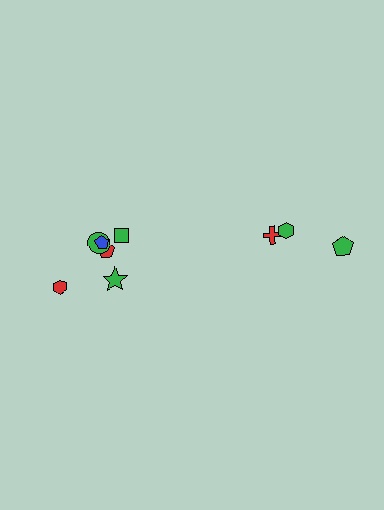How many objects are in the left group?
There are 6 objects.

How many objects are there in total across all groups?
There are 9 objects.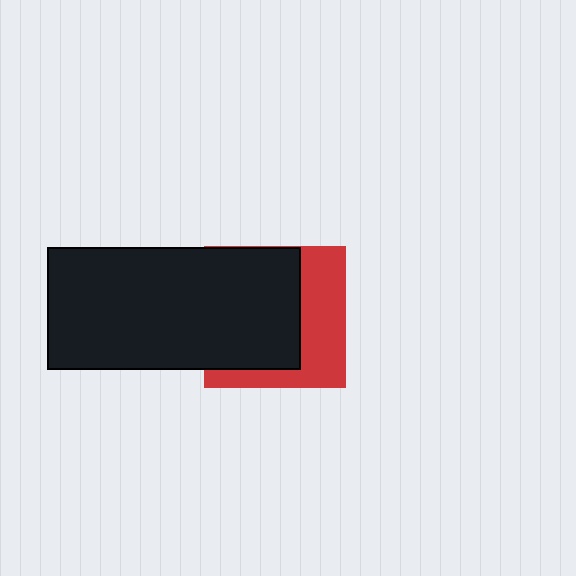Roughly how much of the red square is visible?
A small part of it is visible (roughly 41%).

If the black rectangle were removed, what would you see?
You would see the complete red square.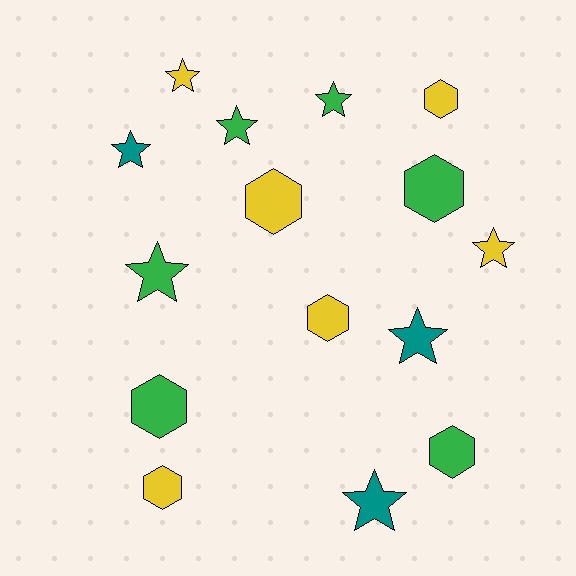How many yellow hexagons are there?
There are 4 yellow hexagons.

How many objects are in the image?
There are 15 objects.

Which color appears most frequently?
Green, with 6 objects.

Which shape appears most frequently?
Star, with 8 objects.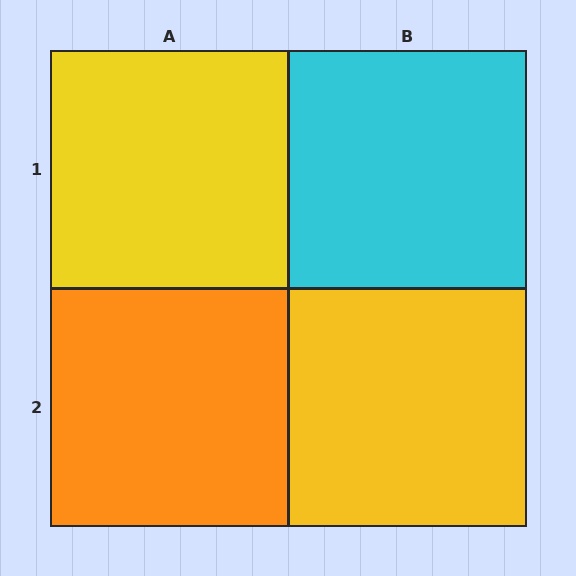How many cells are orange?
1 cell is orange.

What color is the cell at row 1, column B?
Cyan.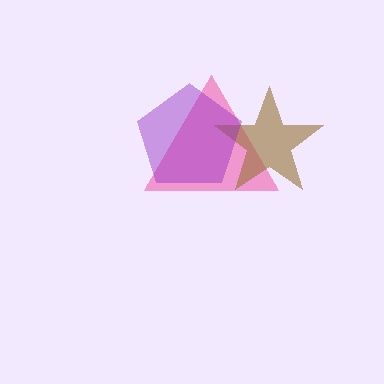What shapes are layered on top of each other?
The layered shapes are: a pink triangle, a brown star, a purple pentagon.